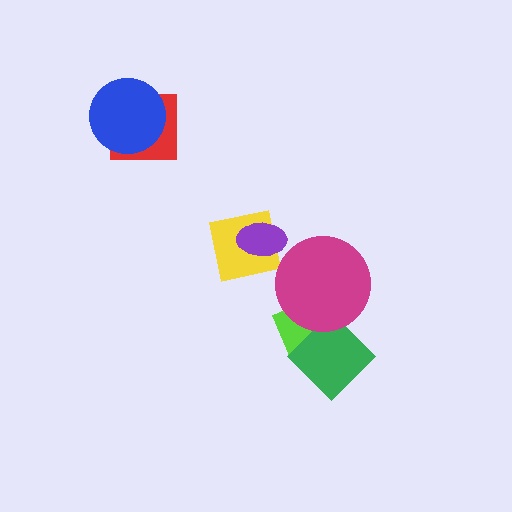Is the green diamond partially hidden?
Yes, it is partially covered by another shape.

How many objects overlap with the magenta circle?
2 objects overlap with the magenta circle.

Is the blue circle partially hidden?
No, no other shape covers it.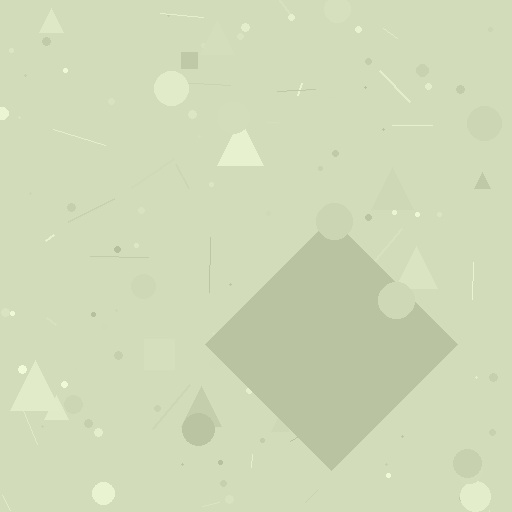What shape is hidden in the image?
A diamond is hidden in the image.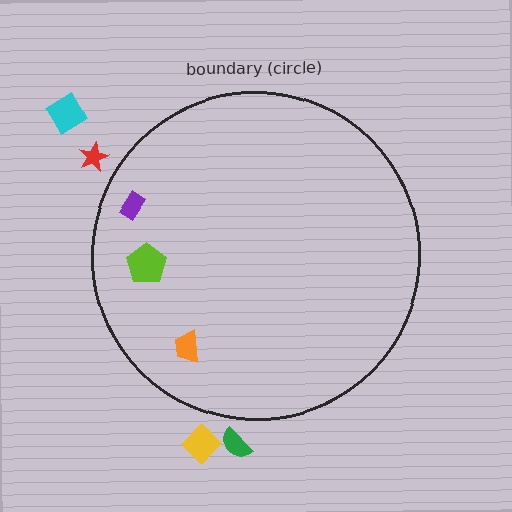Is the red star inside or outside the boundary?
Outside.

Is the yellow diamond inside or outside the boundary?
Outside.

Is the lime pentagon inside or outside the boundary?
Inside.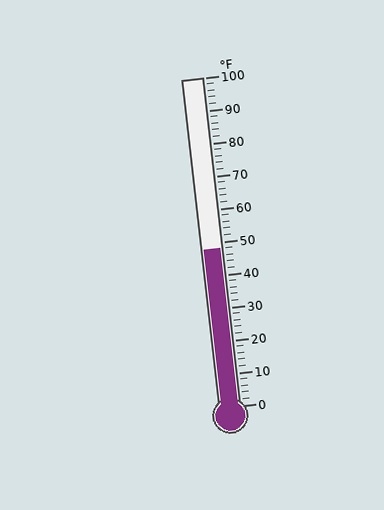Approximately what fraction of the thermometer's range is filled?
The thermometer is filled to approximately 50% of its range.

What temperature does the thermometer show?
The thermometer shows approximately 48°F.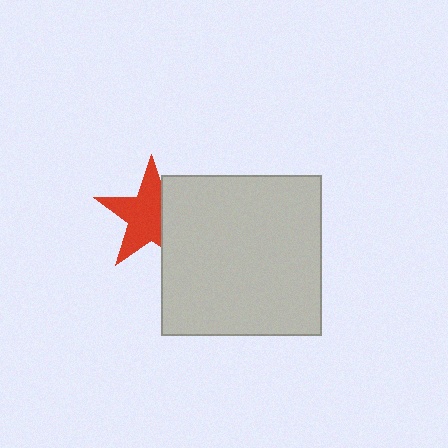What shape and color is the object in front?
The object in front is a light gray square.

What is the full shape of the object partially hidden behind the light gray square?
The partially hidden object is a red star.